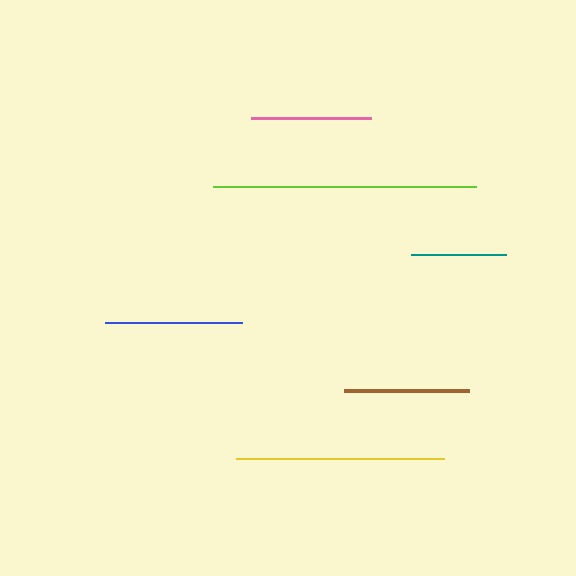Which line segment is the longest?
The lime line is the longest at approximately 263 pixels.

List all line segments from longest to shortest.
From longest to shortest: lime, yellow, blue, brown, pink, teal.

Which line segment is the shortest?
The teal line is the shortest at approximately 96 pixels.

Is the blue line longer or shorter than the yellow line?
The yellow line is longer than the blue line.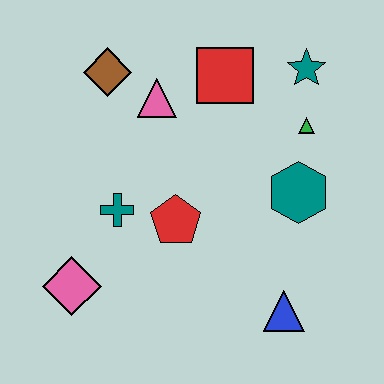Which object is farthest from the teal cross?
The teal star is farthest from the teal cross.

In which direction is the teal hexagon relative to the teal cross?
The teal hexagon is to the right of the teal cross.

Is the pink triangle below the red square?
Yes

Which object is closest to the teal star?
The green triangle is closest to the teal star.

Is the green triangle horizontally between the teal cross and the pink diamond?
No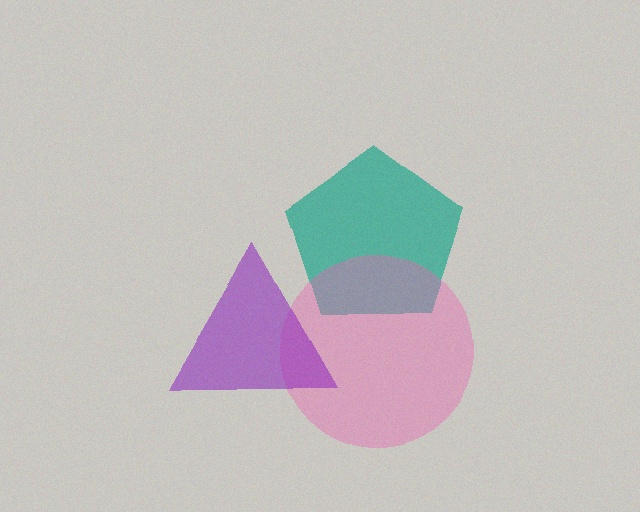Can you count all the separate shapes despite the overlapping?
Yes, there are 3 separate shapes.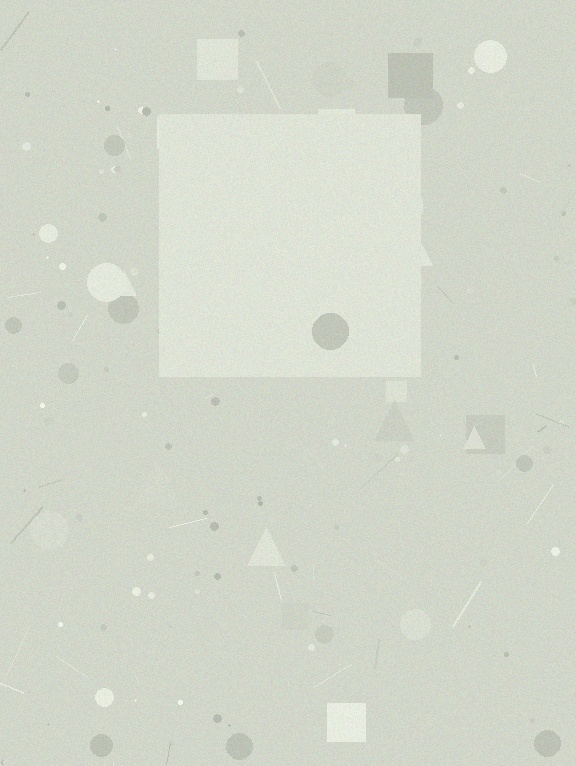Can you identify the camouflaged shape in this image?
The camouflaged shape is a square.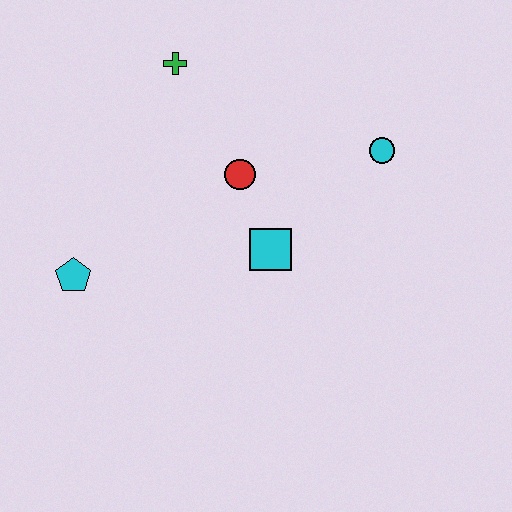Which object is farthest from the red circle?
The cyan pentagon is farthest from the red circle.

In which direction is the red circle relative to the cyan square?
The red circle is above the cyan square.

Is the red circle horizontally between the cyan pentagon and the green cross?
No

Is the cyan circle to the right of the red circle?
Yes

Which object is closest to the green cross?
The red circle is closest to the green cross.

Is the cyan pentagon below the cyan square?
Yes